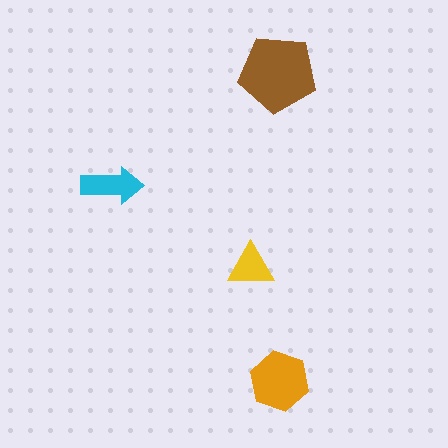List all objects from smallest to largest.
The yellow triangle, the cyan arrow, the orange hexagon, the brown pentagon.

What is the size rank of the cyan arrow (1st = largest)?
3rd.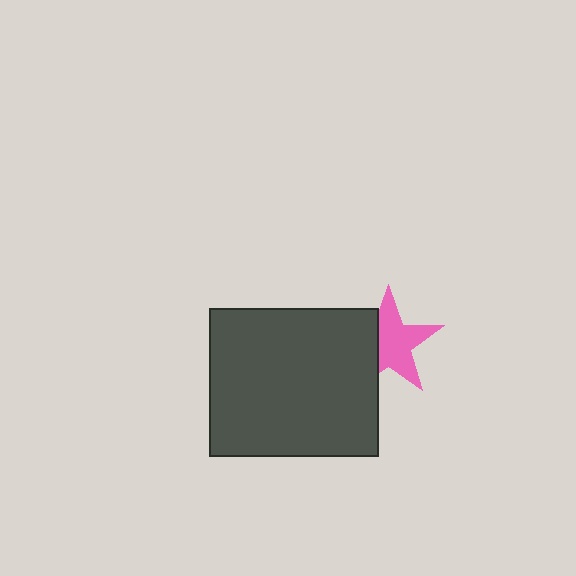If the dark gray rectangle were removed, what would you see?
You would see the complete pink star.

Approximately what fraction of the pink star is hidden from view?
Roughly 34% of the pink star is hidden behind the dark gray rectangle.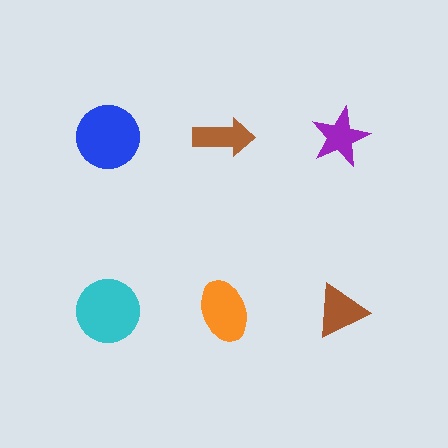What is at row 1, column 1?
A blue circle.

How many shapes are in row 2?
3 shapes.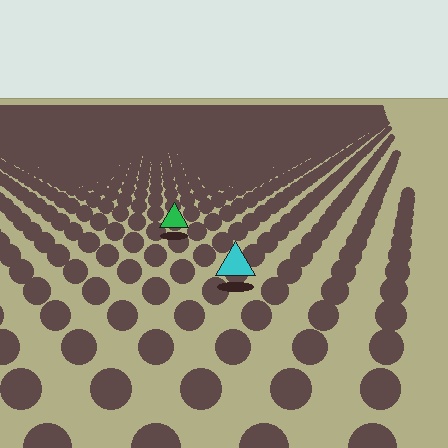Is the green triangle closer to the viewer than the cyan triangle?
No. The cyan triangle is closer — you can tell from the texture gradient: the ground texture is coarser near it.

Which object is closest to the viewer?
The cyan triangle is closest. The texture marks near it are larger and more spread out.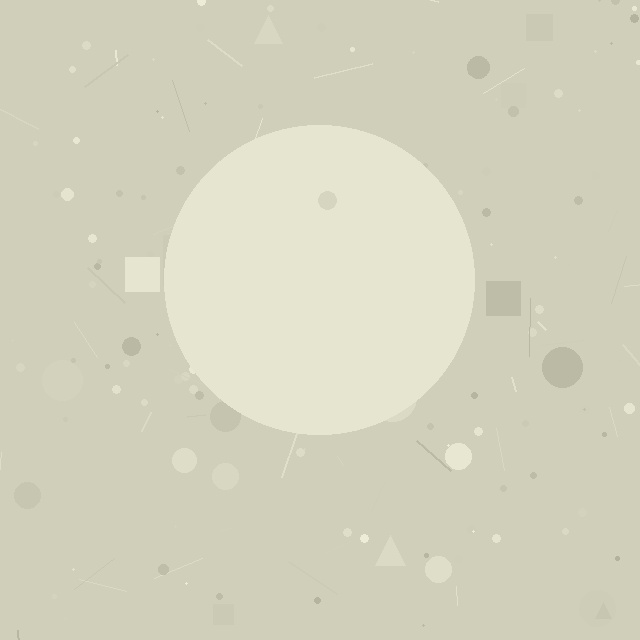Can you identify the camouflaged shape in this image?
The camouflaged shape is a circle.